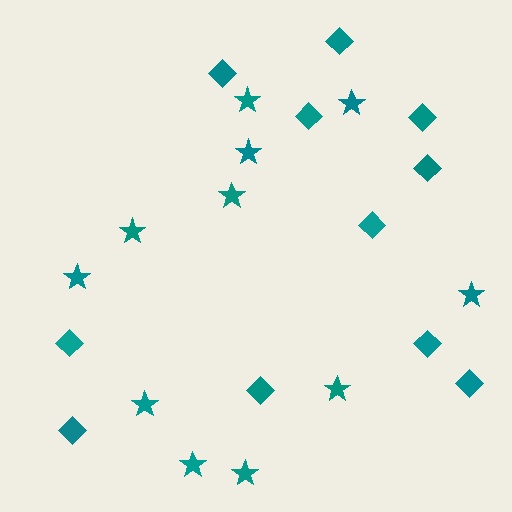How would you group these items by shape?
There are 2 groups: one group of diamonds (11) and one group of stars (11).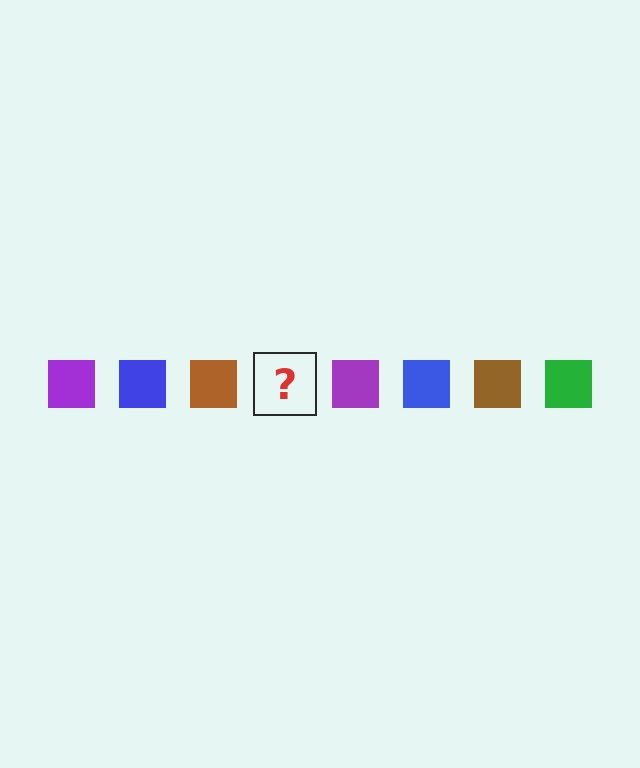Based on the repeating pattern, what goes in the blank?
The blank should be a green square.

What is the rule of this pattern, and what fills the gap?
The rule is that the pattern cycles through purple, blue, brown, green squares. The gap should be filled with a green square.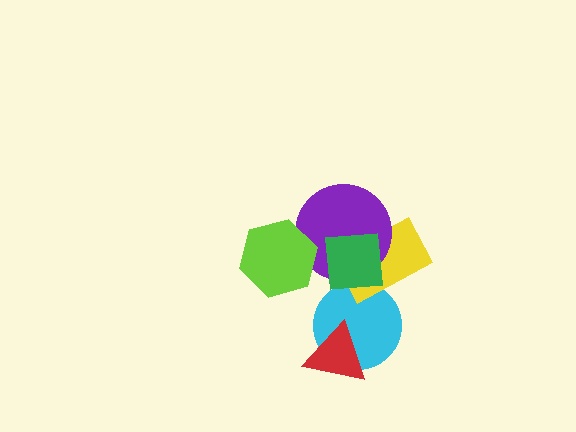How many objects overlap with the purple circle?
3 objects overlap with the purple circle.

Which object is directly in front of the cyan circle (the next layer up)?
The red triangle is directly in front of the cyan circle.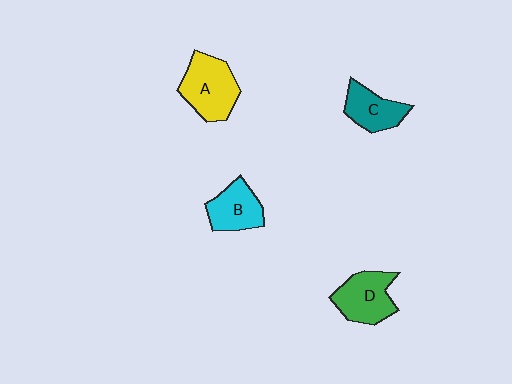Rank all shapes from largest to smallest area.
From largest to smallest: A (yellow), D (green), B (cyan), C (teal).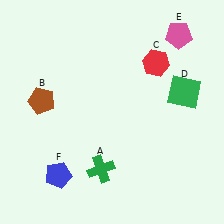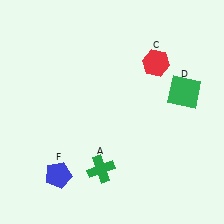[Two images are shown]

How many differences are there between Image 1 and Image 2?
There are 2 differences between the two images.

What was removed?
The pink pentagon (E), the brown pentagon (B) were removed in Image 2.